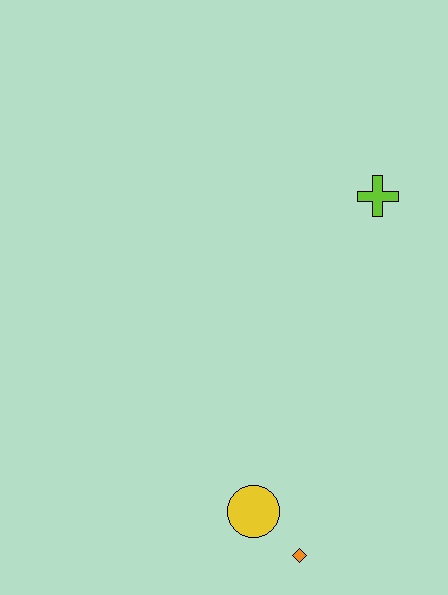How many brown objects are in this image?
There are no brown objects.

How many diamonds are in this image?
There is 1 diamond.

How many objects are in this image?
There are 3 objects.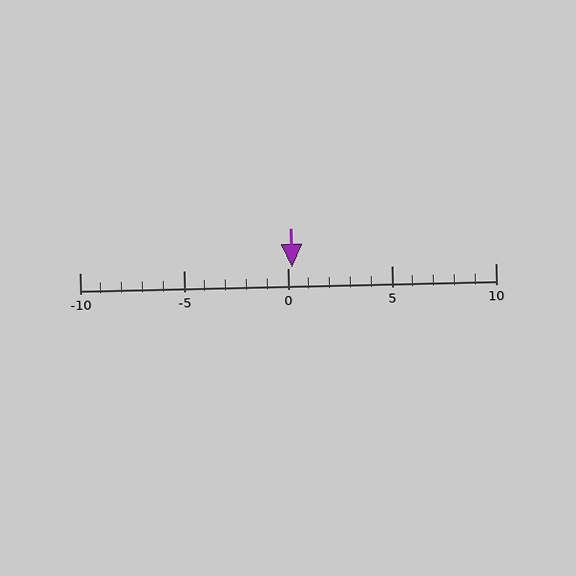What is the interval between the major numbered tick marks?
The major tick marks are spaced 5 units apart.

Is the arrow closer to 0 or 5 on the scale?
The arrow is closer to 0.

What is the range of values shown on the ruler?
The ruler shows values from -10 to 10.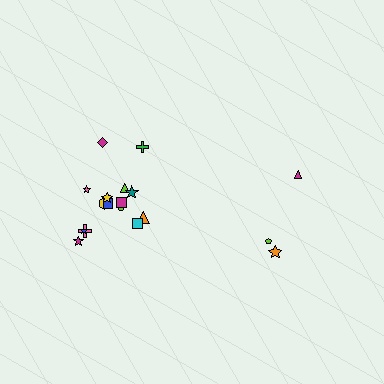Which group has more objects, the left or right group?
The left group.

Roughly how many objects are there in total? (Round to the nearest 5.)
Roughly 20 objects in total.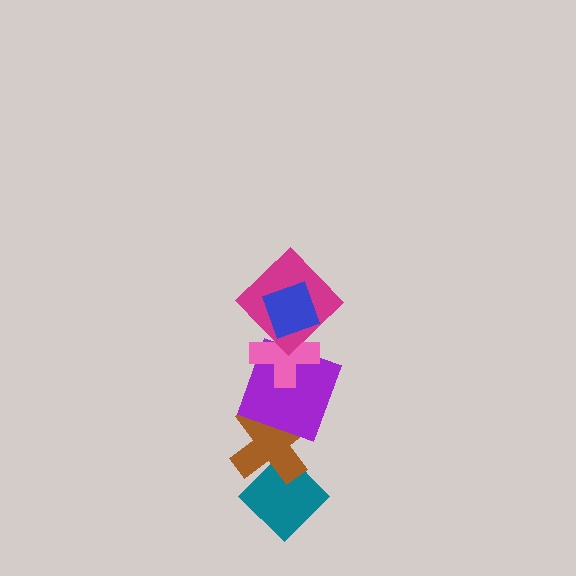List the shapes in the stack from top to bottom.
From top to bottom: the blue diamond, the magenta diamond, the pink cross, the purple square, the brown cross, the teal diamond.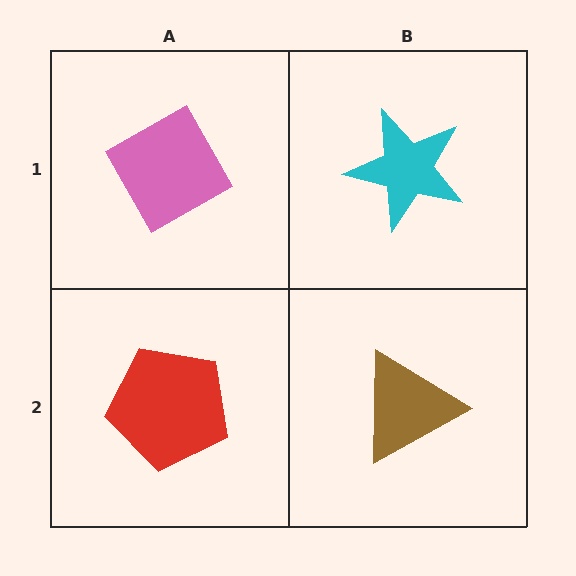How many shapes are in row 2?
2 shapes.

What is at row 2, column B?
A brown triangle.